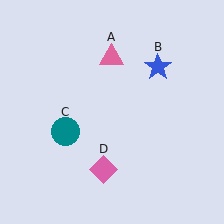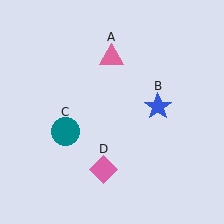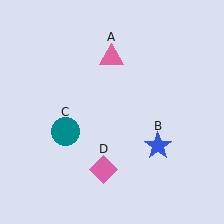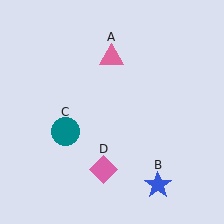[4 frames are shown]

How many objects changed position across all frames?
1 object changed position: blue star (object B).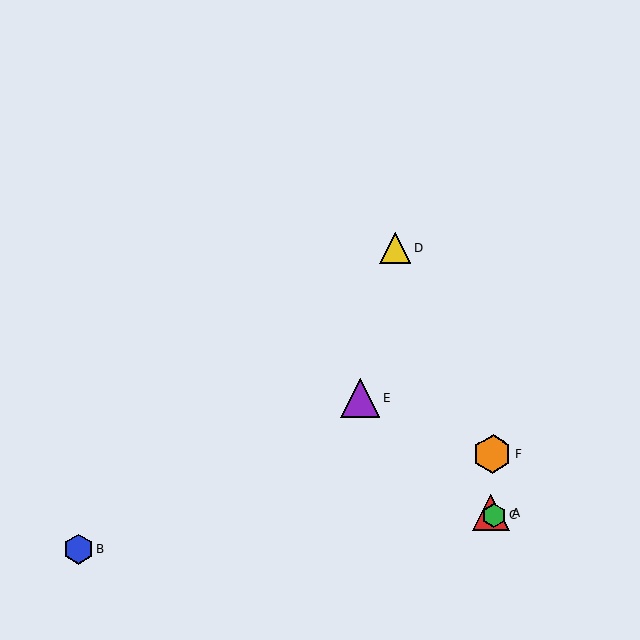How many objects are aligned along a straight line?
3 objects (A, C, E) are aligned along a straight line.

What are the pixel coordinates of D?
Object D is at (395, 248).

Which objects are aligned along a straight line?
Objects A, C, E are aligned along a straight line.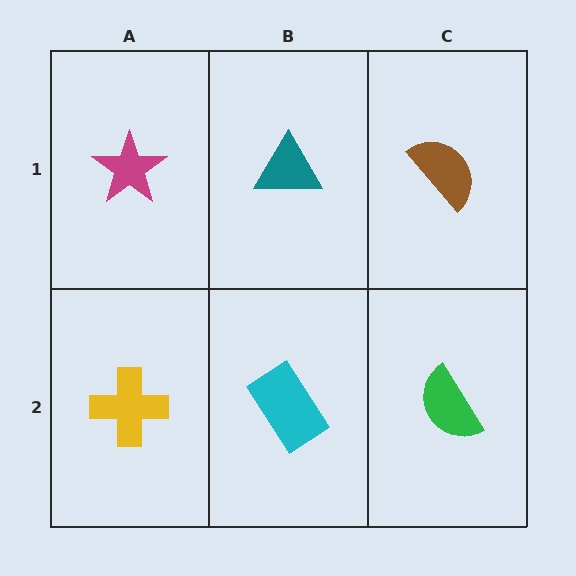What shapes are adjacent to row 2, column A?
A magenta star (row 1, column A), a cyan rectangle (row 2, column B).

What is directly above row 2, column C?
A brown semicircle.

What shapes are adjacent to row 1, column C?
A green semicircle (row 2, column C), a teal triangle (row 1, column B).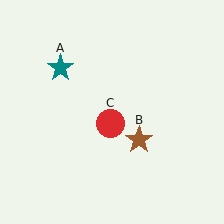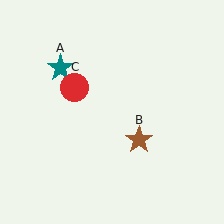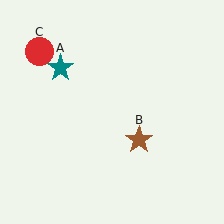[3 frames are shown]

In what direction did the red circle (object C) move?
The red circle (object C) moved up and to the left.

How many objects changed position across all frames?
1 object changed position: red circle (object C).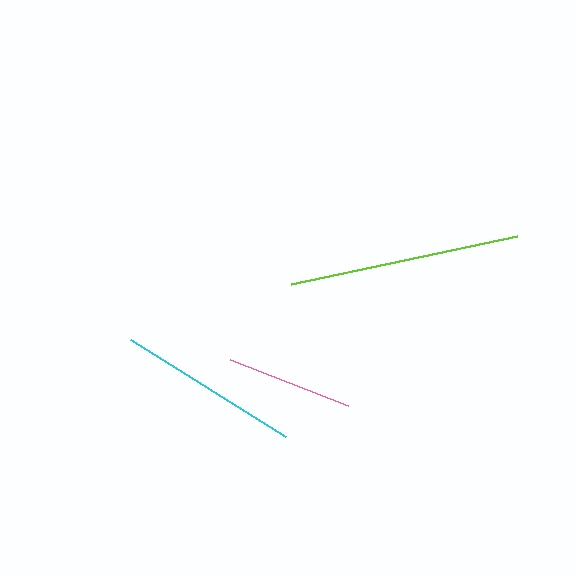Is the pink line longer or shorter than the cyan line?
The cyan line is longer than the pink line.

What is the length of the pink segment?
The pink segment is approximately 127 pixels long.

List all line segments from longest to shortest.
From longest to shortest: lime, cyan, pink.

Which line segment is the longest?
The lime line is the longest at approximately 232 pixels.